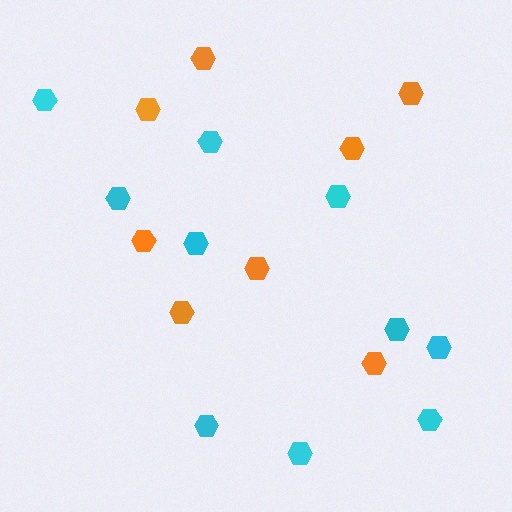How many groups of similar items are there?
There are 2 groups: one group of orange hexagons (8) and one group of cyan hexagons (10).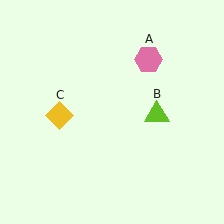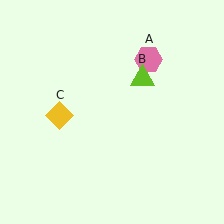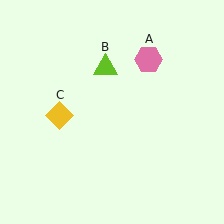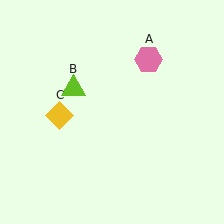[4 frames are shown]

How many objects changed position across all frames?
1 object changed position: lime triangle (object B).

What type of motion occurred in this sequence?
The lime triangle (object B) rotated counterclockwise around the center of the scene.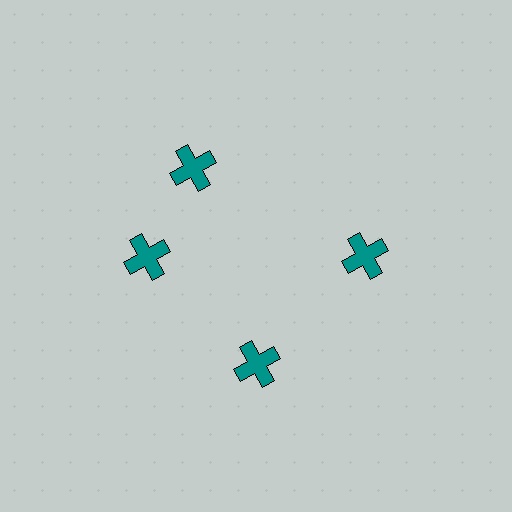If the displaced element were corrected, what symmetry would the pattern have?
It would have 4-fold rotational symmetry — the pattern would map onto itself every 90 degrees.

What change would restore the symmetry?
The symmetry would be restored by rotating it back into even spacing with its neighbors so that all 4 crosses sit at equal angles and equal distance from the center.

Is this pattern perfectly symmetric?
No. The 4 teal crosses are arranged in a ring, but one element near the 12 o'clock position is rotated out of alignment along the ring, breaking the 4-fold rotational symmetry.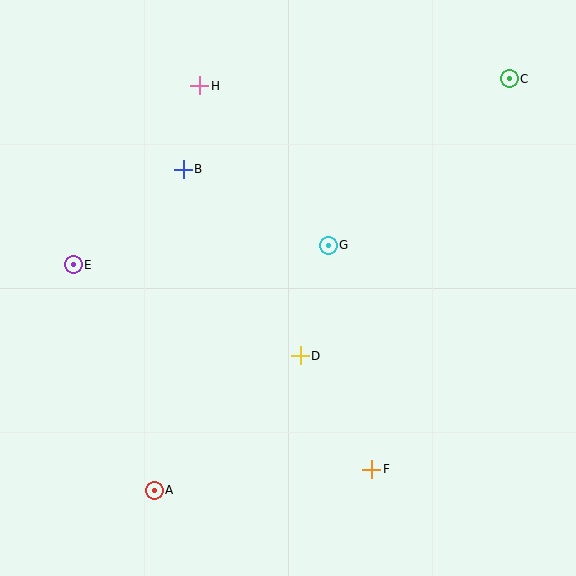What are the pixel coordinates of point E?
Point E is at (73, 265).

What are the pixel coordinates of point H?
Point H is at (200, 86).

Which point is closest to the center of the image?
Point G at (328, 245) is closest to the center.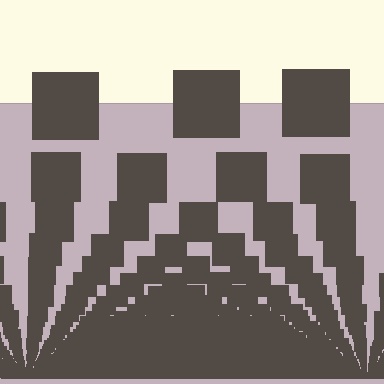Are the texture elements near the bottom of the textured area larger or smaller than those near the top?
Smaller. The gradient is inverted — elements near the bottom are smaller and denser.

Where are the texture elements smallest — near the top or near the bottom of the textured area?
Near the bottom.